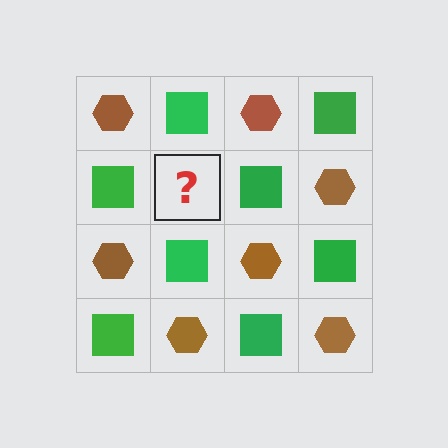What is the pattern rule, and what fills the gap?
The rule is that it alternates brown hexagon and green square in a checkerboard pattern. The gap should be filled with a brown hexagon.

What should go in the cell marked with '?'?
The missing cell should contain a brown hexagon.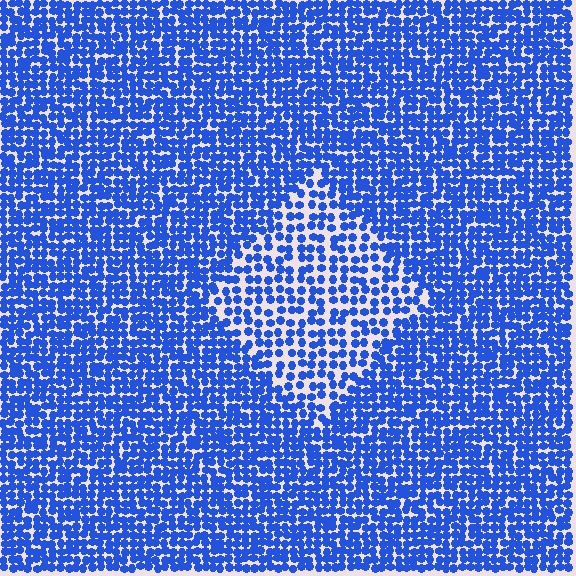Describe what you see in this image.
The image contains small blue elements arranged at two different densities. A diamond-shaped region is visible where the elements are less densely packed than the surrounding area.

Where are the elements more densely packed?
The elements are more densely packed outside the diamond boundary.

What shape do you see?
I see a diamond.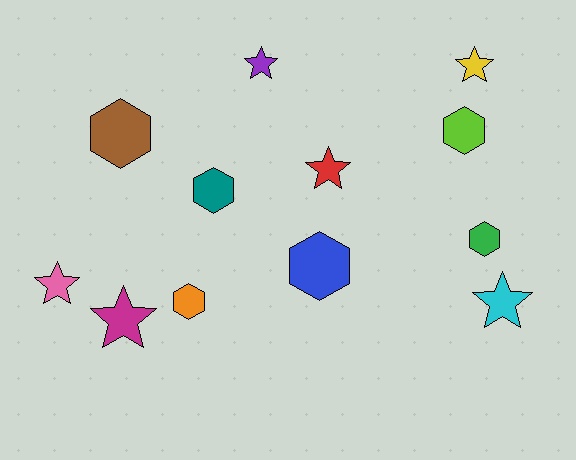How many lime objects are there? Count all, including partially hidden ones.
There is 1 lime object.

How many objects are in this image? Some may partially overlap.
There are 12 objects.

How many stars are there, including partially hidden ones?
There are 6 stars.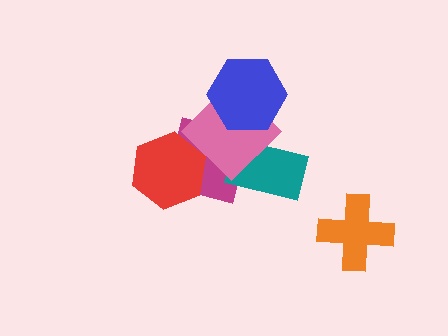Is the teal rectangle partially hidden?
Yes, it is partially covered by another shape.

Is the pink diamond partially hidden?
Yes, it is partially covered by another shape.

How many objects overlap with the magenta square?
4 objects overlap with the magenta square.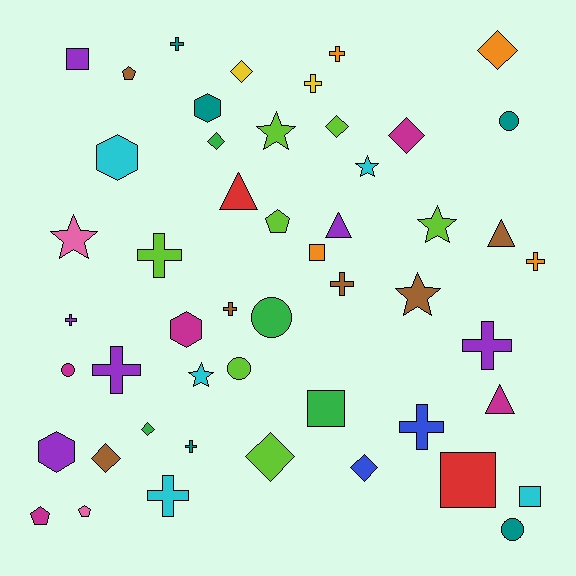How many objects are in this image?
There are 50 objects.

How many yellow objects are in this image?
There are 2 yellow objects.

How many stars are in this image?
There are 6 stars.